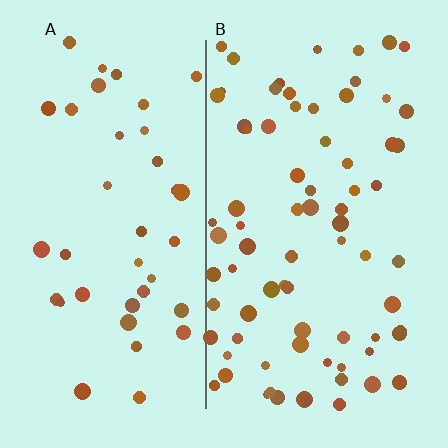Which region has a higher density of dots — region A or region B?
B (the right).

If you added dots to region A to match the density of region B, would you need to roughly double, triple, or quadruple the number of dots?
Approximately double.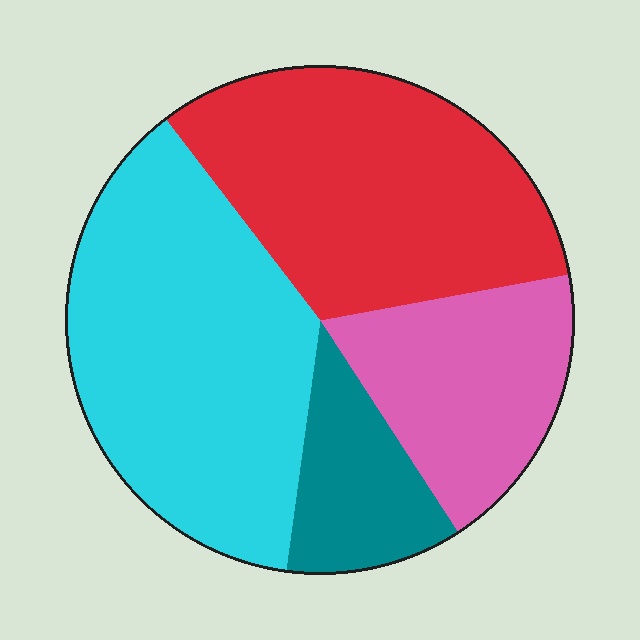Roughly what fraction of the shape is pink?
Pink covers roughly 20% of the shape.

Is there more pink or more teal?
Pink.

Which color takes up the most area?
Cyan, at roughly 40%.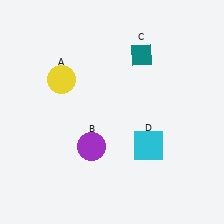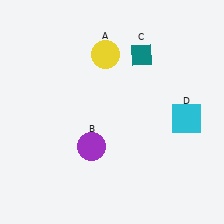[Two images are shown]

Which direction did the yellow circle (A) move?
The yellow circle (A) moved right.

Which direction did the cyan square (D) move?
The cyan square (D) moved right.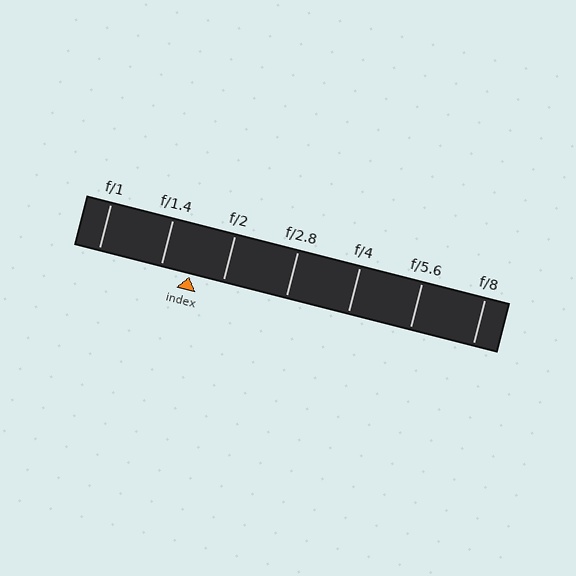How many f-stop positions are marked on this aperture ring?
There are 7 f-stop positions marked.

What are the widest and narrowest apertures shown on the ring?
The widest aperture shown is f/1 and the narrowest is f/8.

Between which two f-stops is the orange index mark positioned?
The index mark is between f/1.4 and f/2.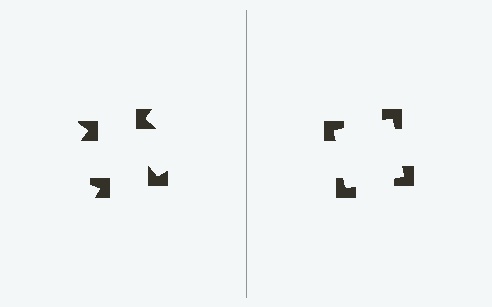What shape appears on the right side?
An illusory square.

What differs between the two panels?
The notched squares are positioned identically on both sides; only the wedge orientations differ. On the right they align to a square; on the left they are misaligned.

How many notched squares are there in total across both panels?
8 — 4 on each side.